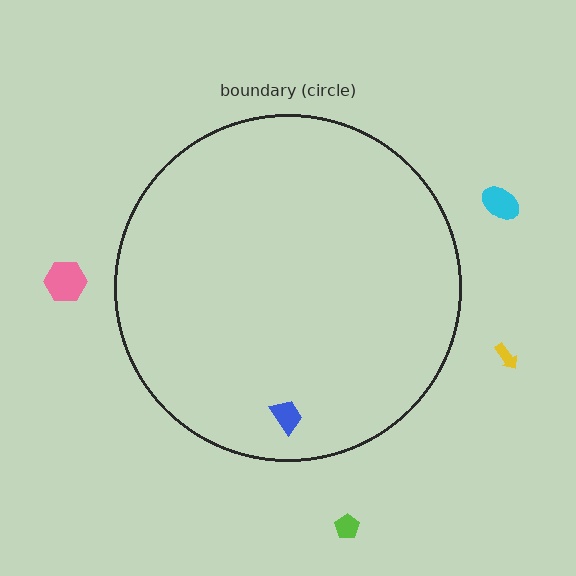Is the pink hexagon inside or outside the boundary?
Outside.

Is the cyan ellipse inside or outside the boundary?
Outside.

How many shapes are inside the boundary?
1 inside, 4 outside.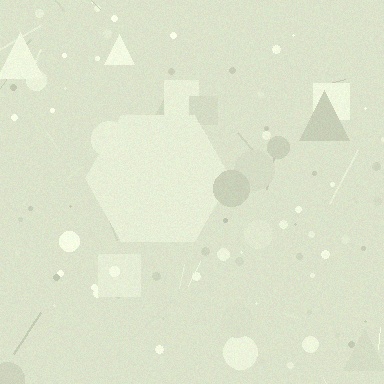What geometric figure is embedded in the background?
A hexagon is embedded in the background.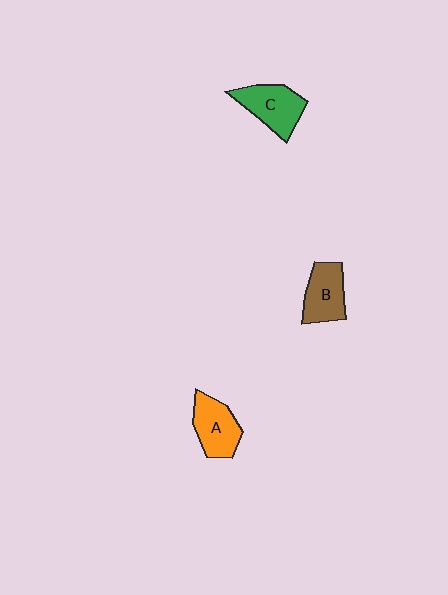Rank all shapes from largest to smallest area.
From largest to smallest: C (green), A (orange), B (brown).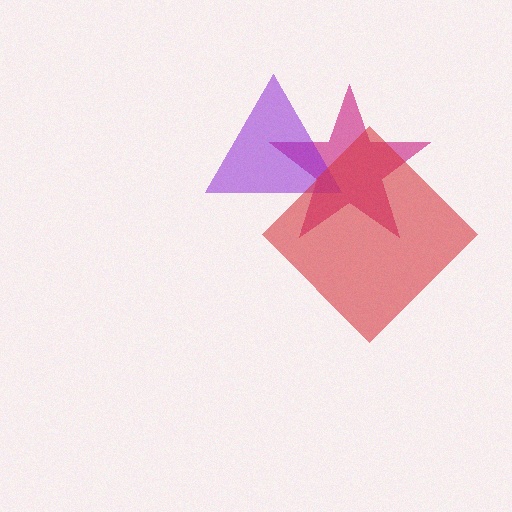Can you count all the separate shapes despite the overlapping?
Yes, there are 3 separate shapes.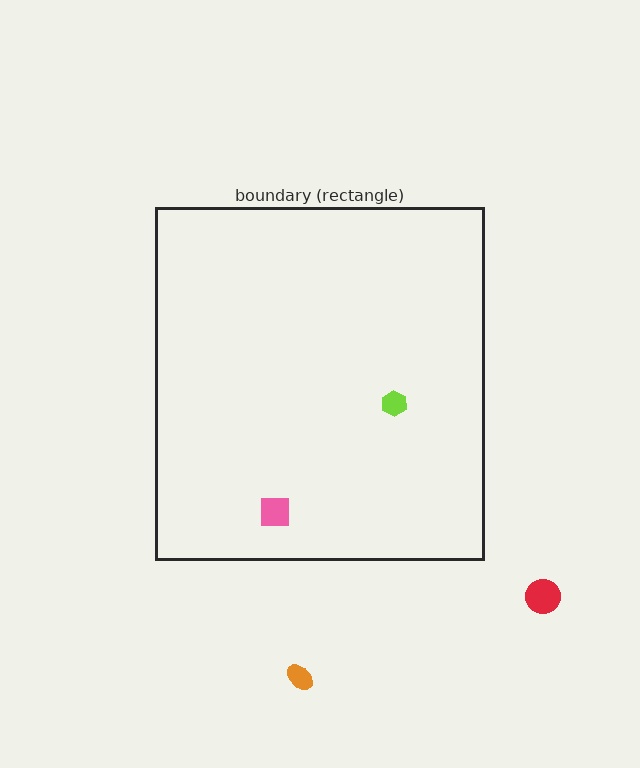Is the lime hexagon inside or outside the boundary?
Inside.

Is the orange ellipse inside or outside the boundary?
Outside.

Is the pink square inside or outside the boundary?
Inside.